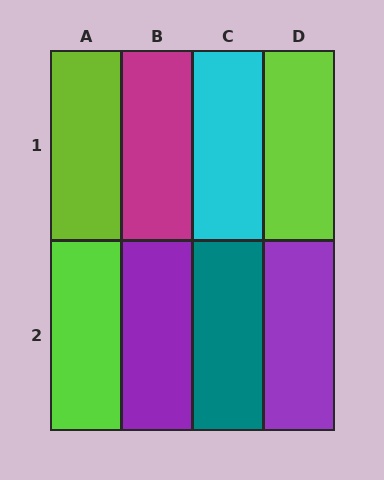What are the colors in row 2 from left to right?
Lime, purple, teal, purple.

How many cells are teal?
1 cell is teal.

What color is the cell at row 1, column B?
Magenta.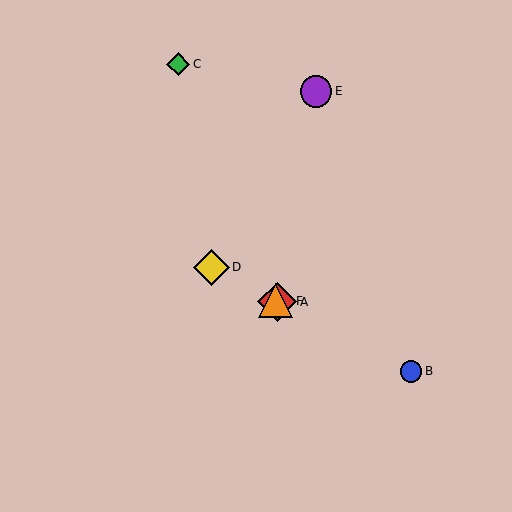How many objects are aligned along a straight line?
4 objects (A, B, D, F) are aligned along a straight line.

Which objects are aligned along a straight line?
Objects A, B, D, F are aligned along a straight line.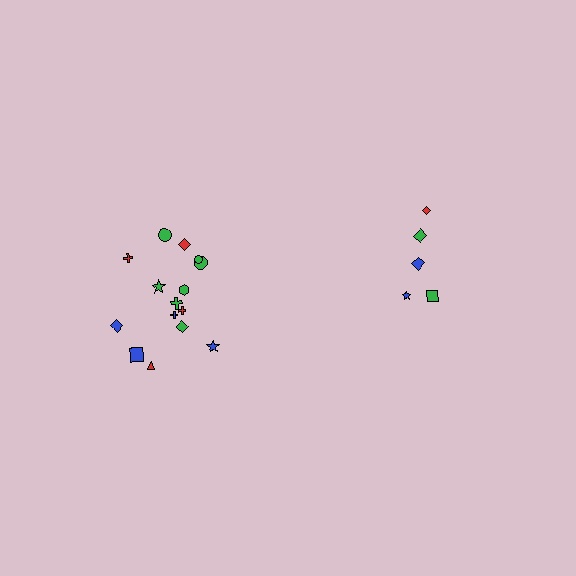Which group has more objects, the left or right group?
The left group.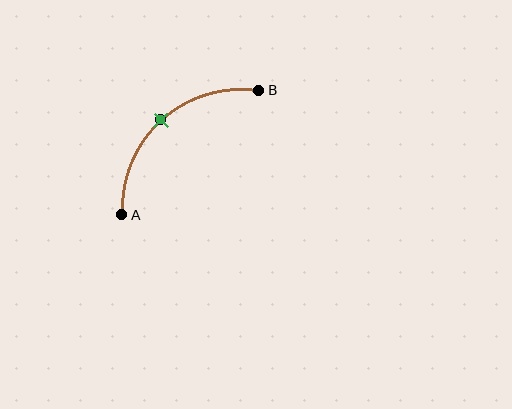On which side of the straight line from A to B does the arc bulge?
The arc bulges above and to the left of the straight line connecting A and B.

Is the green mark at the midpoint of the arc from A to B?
Yes. The green mark lies on the arc at equal arc-length from both A and B — it is the arc midpoint.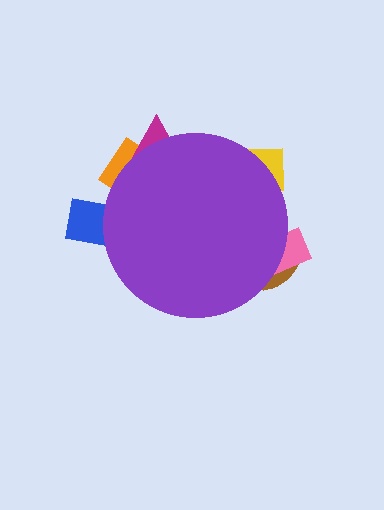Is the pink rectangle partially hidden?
Yes, the pink rectangle is partially hidden behind the purple circle.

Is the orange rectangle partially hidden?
Yes, the orange rectangle is partially hidden behind the purple circle.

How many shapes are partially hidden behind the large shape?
6 shapes are partially hidden.